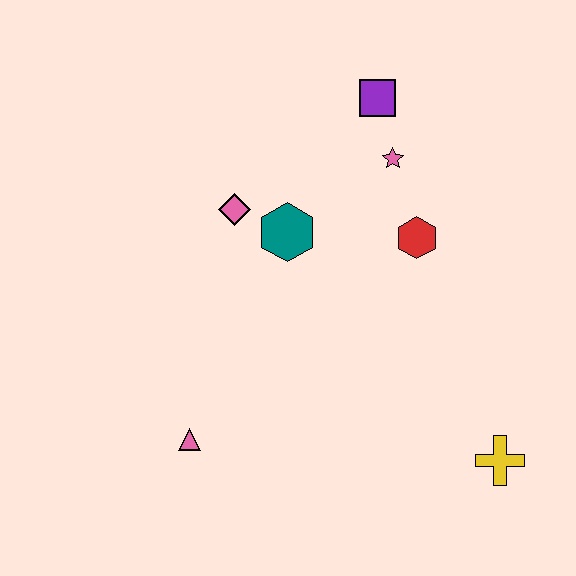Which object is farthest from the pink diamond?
The yellow cross is farthest from the pink diamond.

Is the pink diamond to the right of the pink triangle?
Yes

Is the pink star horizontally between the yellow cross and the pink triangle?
Yes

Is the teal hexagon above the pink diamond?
No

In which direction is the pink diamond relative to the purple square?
The pink diamond is to the left of the purple square.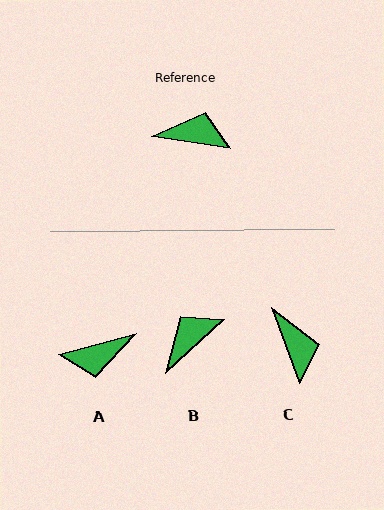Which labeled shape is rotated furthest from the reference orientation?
A, about 157 degrees away.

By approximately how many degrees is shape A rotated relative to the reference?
Approximately 157 degrees clockwise.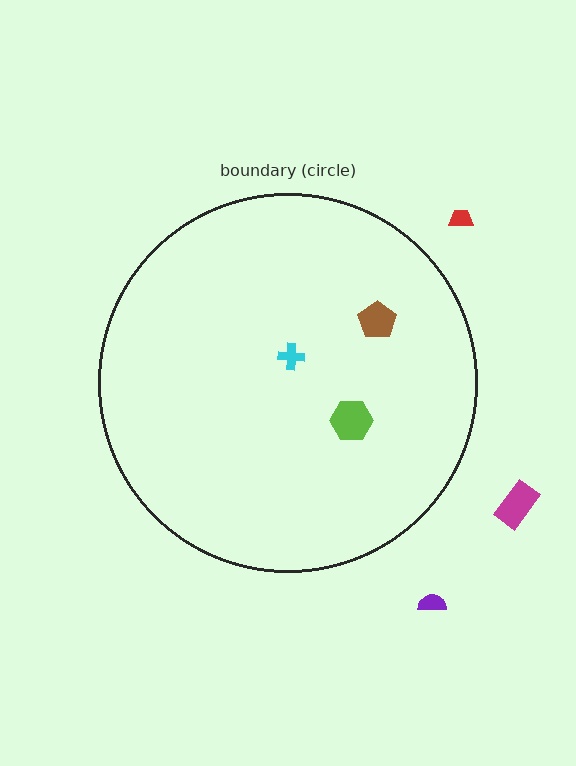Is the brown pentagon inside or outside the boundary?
Inside.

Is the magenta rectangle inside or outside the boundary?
Outside.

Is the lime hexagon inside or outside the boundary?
Inside.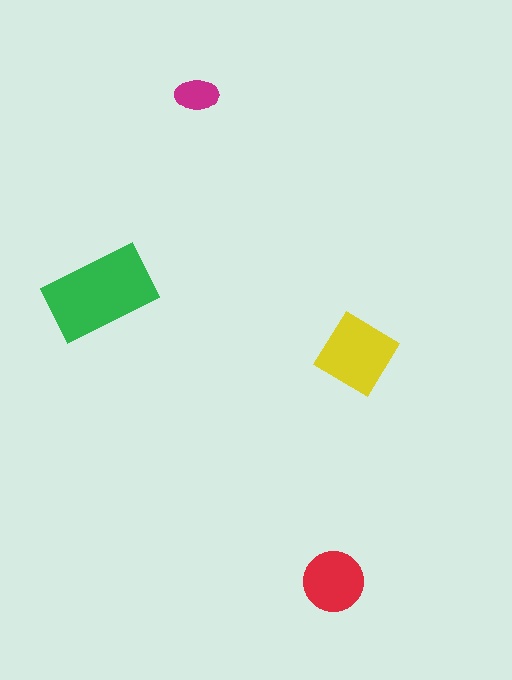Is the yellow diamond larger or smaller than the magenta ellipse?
Larger.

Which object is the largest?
The green rectangle.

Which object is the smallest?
The magenta ellipse.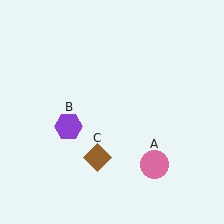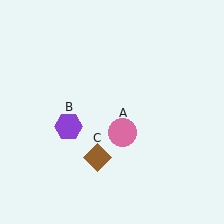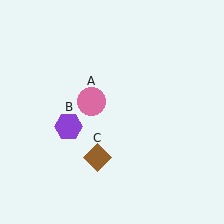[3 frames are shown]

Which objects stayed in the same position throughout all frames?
Purple hexagon (object B) and brown diamond (object C) remained stationary.